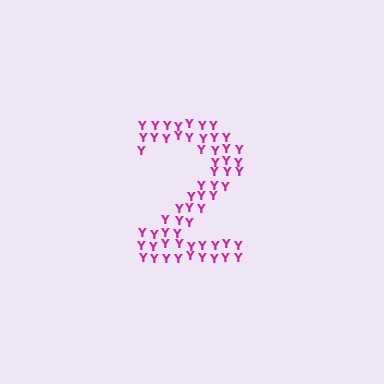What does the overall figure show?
The overall figure shows the digit 2.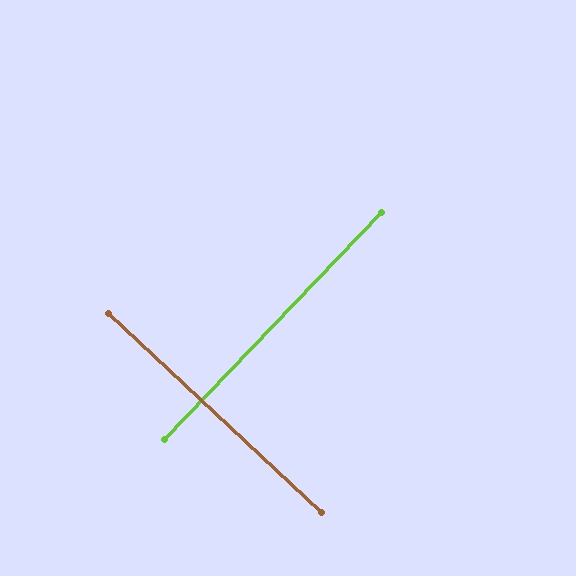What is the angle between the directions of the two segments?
Approximately 89 degrees.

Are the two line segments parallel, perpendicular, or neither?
Perpendicular — they meet at approximately 89°.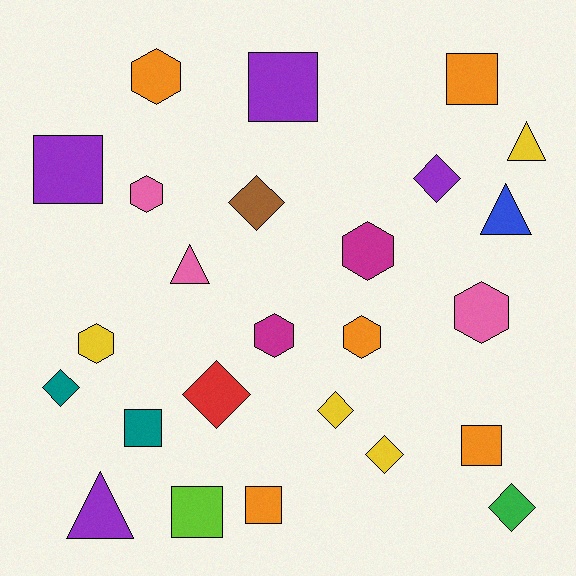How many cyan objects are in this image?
There are no cyan objects.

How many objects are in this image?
There are 25 objects.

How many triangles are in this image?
There are 4 triangles.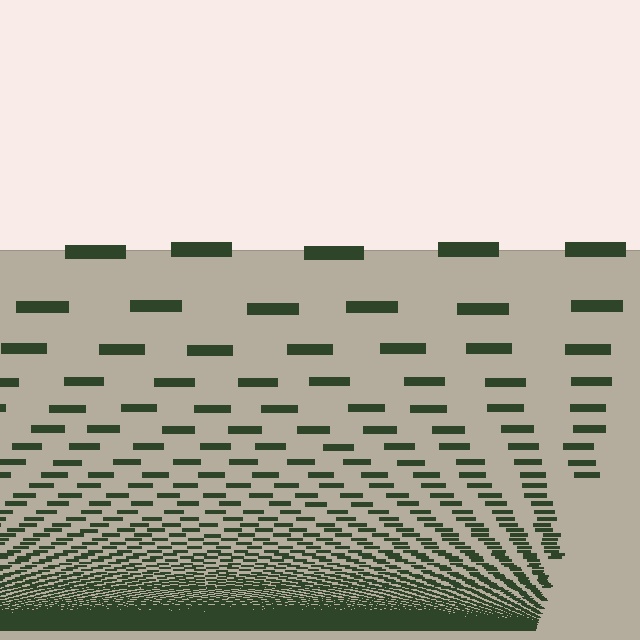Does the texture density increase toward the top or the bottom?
Density increases toward the bottom.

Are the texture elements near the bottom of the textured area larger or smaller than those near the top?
Smaller. The gradient is inverted — elements near the bottom are smaller and denser.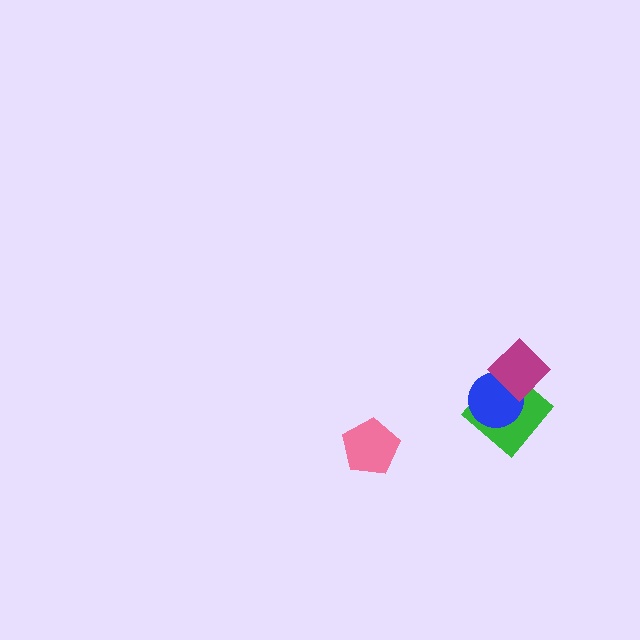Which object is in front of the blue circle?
The magenta diamond is in front of the blue circle.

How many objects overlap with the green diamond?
2 objects overlap with the green diamond.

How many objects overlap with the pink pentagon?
0 objects overlap with the pink pentagon.